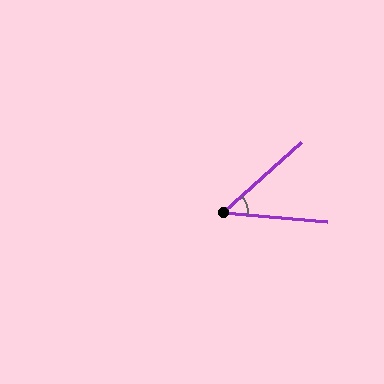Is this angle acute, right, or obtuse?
It is acute.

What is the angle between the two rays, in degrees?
Approximately 47 degrees.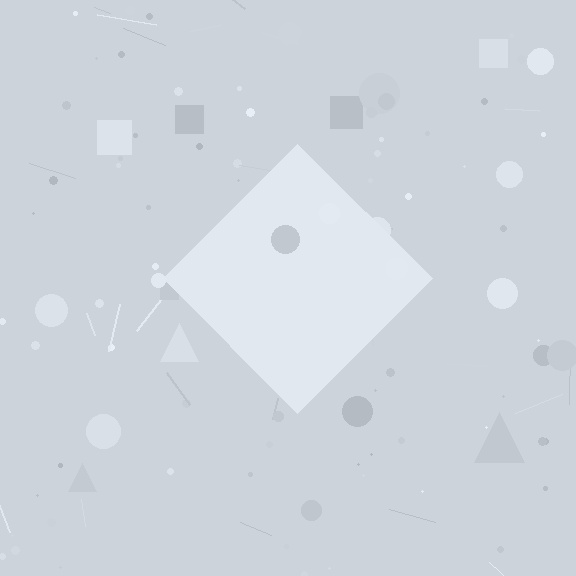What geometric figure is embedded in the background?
A diamond is embedded in the background.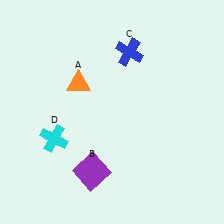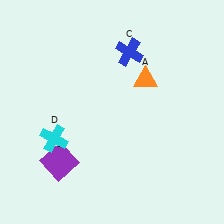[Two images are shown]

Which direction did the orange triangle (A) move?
The orange triangle (A) moved right.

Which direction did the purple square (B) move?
The purple square (B) moved left.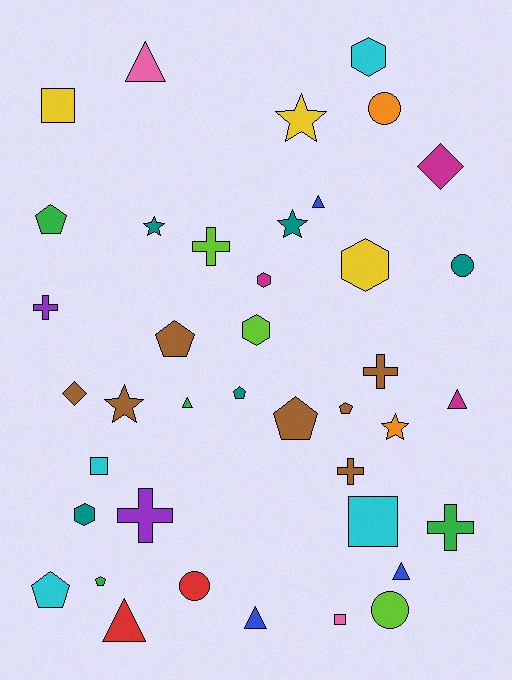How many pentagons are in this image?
There are 7 pentagons.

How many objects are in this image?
There are 40 objects.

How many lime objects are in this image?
There are 3 lime objects.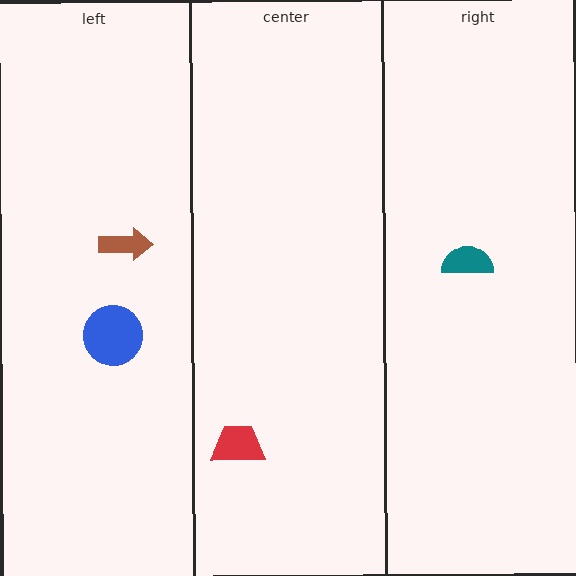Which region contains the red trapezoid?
The center region.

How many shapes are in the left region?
2.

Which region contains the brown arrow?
The left region.